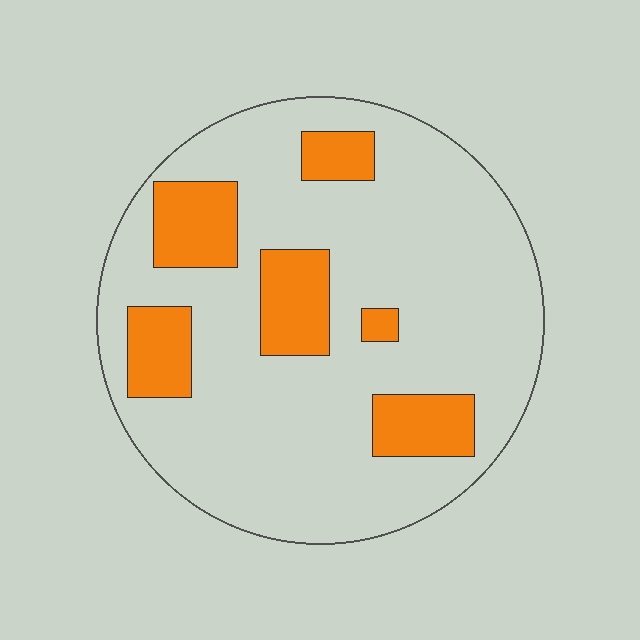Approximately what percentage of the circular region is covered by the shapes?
Approximately 20%.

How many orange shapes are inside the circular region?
6.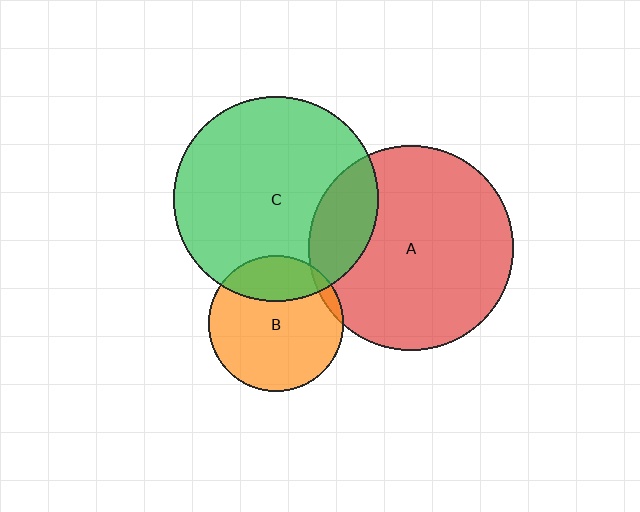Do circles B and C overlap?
Yes.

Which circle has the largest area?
Circle C (green).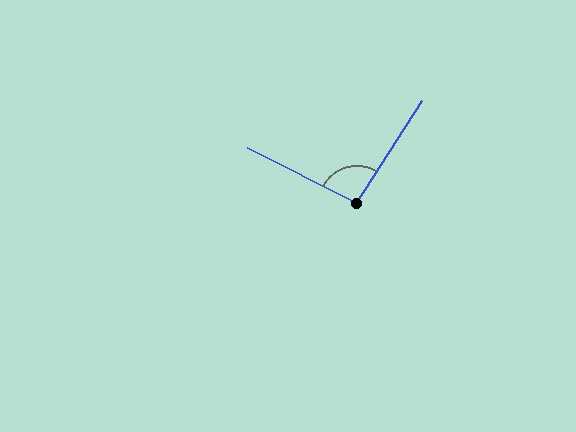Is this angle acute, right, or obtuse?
It is obtuse.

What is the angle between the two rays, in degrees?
Approximately 96 degrees.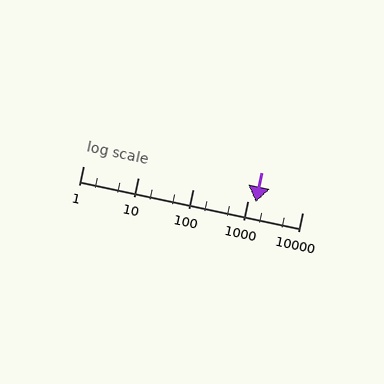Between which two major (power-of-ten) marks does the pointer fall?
The pointer is between 1000 and 10000.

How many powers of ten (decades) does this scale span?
The scale spans 4 decades, from 1 to 10000.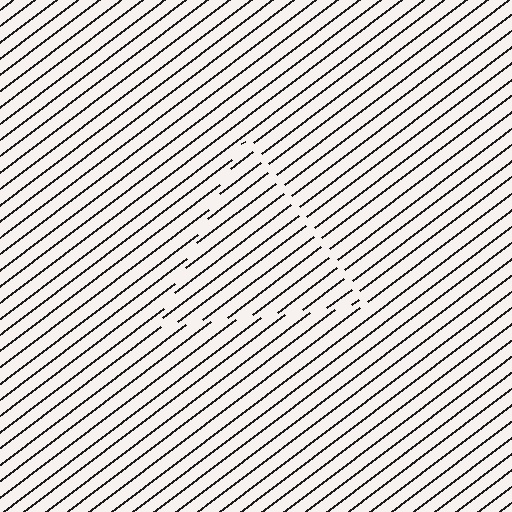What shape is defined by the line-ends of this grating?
An illusory triangle. The interior of the shape contains the same grating, shifted by half a period — the contour is defined by the phase discontinuity where line-ends from the inner and outer gratings abut.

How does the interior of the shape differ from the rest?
The interior of the shape contains the same grating, shifted by half a period — the contour is defined by the phase discontinuity where line-ends from the inner and outer gratings abut.